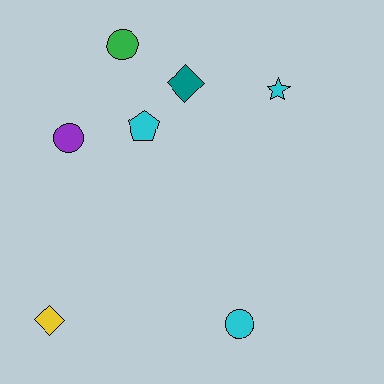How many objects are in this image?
There are 7 objects.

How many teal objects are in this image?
There is 1 teal object.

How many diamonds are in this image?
There are 2 diamonds.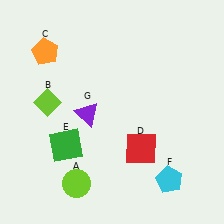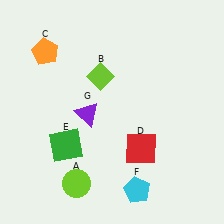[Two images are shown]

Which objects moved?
The objects that moved are: the lime diamond (B), the cyan pentagon (F).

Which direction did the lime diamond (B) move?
The lime diamond (B) moved right.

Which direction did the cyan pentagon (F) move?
The cyan pentagon (F) moved left.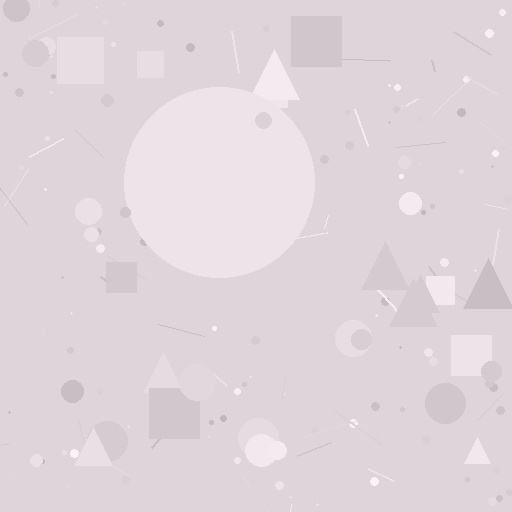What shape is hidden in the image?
A circle is hidden in the image.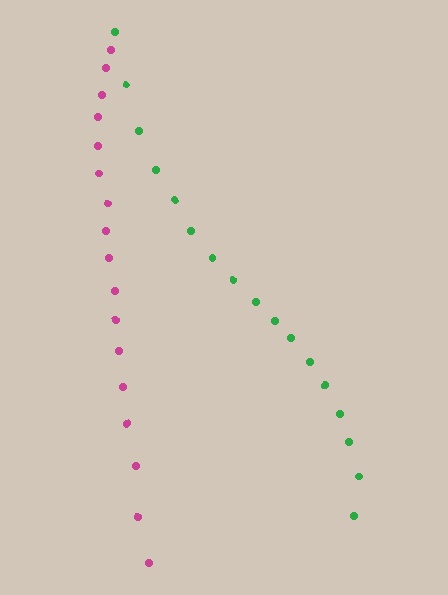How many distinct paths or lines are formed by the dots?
There are 2 distinct paths.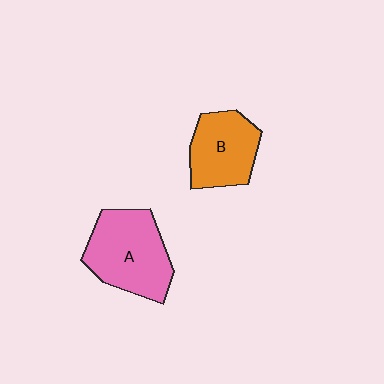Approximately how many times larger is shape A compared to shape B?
Approximately 1.3 times.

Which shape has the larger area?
Shape A (pink).